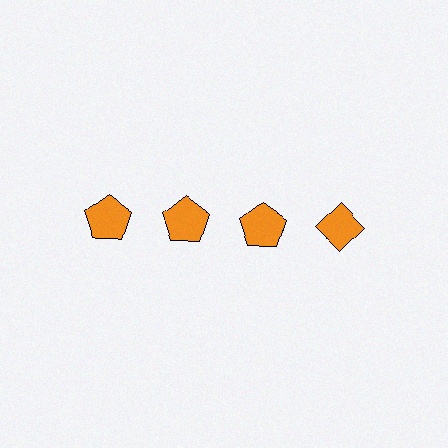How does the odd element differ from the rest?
It has a different shape: diamond instead of pentagon.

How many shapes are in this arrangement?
There are 4 shapes arranged in a grid pattern.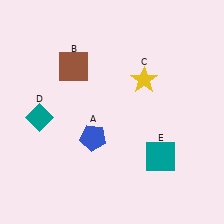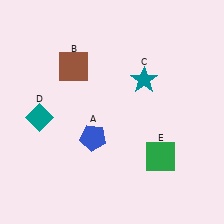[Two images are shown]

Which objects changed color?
C changed from yellow to teal. E changed from teal to green.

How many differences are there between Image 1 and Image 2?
There are 2 differences between the two images.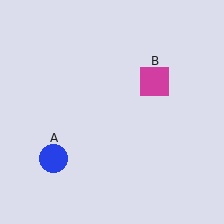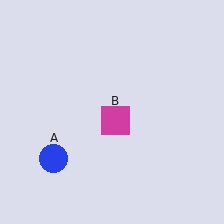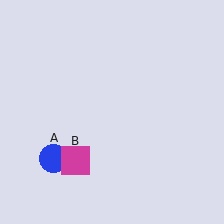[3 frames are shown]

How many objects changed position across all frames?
1 object changed position: magenta square (object B).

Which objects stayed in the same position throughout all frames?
Blue circle (object A) remained stationary.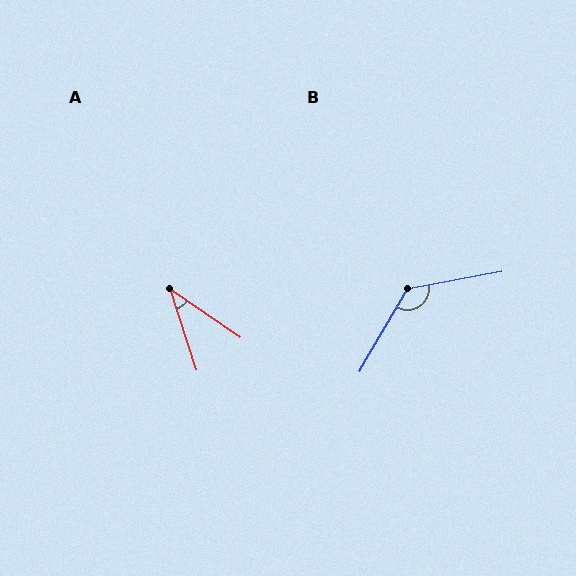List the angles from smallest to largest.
A (38°), B (131°).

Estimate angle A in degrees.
Approximately 38 degrees.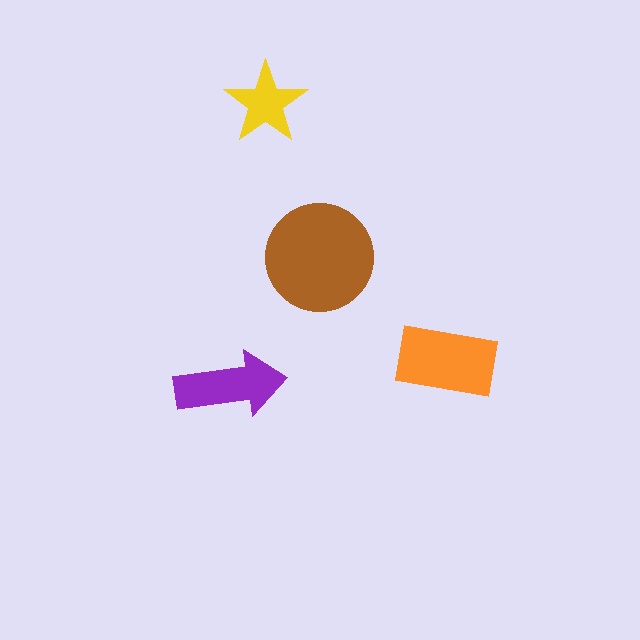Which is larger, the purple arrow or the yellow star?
The purple arrow.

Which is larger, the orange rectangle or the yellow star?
The orange rectangle.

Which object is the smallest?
The yellow star.